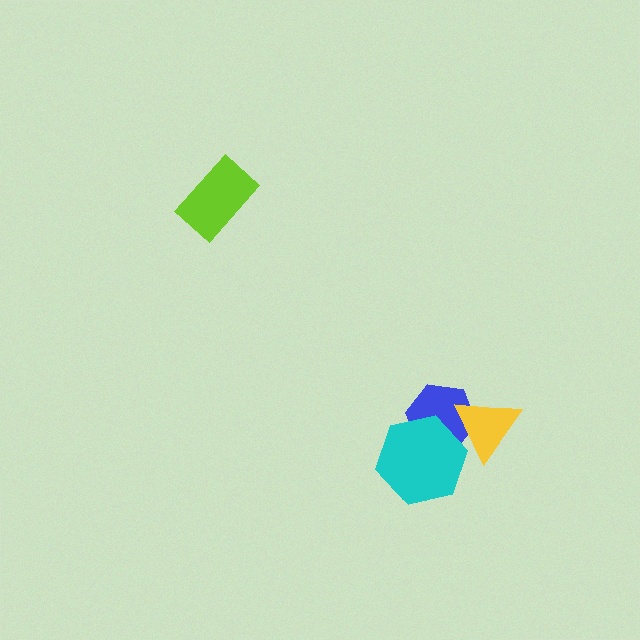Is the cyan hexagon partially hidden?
Yes, it is partially covered by another shape.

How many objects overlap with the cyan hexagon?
2 objects overlap with the cyan hexagon.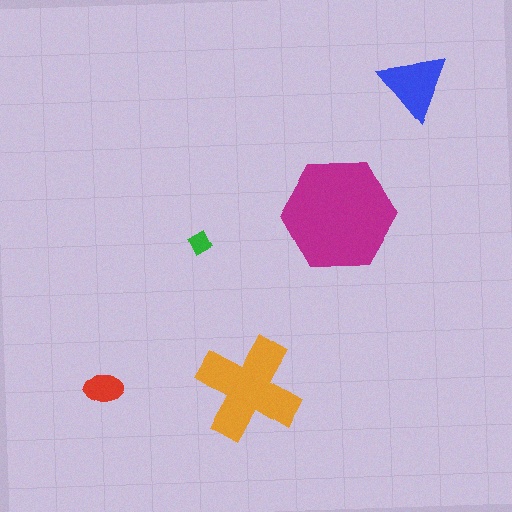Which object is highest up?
The blue triangle is topmost.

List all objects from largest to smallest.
The magenta hexagon, the orange cross, the blue triangle, the red ellipse, the green diamond.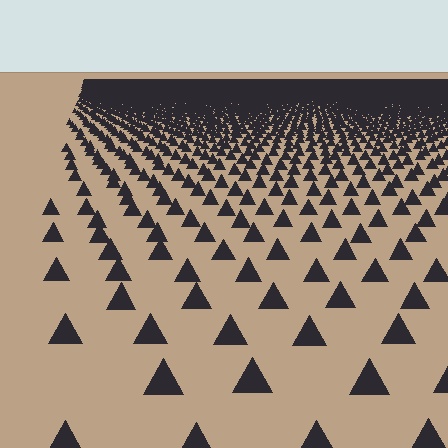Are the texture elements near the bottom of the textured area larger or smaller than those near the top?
Larger. Near the bottom, elements are closer to the viewer and appear at a bigger on-screen size.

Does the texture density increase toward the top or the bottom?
Density increases toward the top.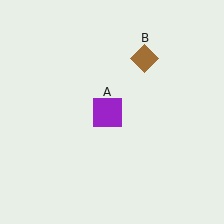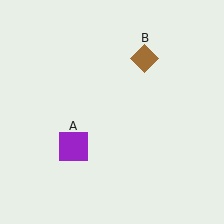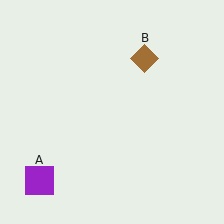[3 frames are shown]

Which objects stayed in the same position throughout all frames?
Brown diamond (object B) remained stationary.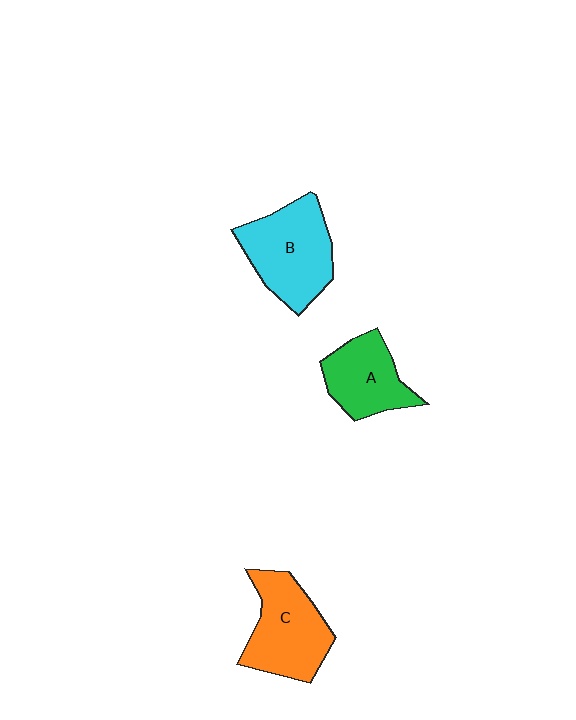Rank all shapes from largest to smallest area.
From largest to smallest: B (cyan), C (orange), A (green).